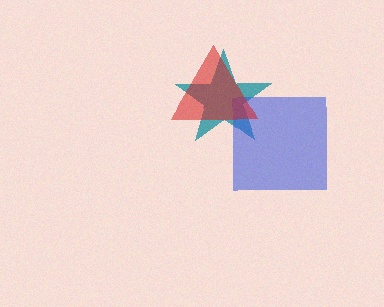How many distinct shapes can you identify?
There are 3 distinct shapes: a teal star, a blue square, a red triangle.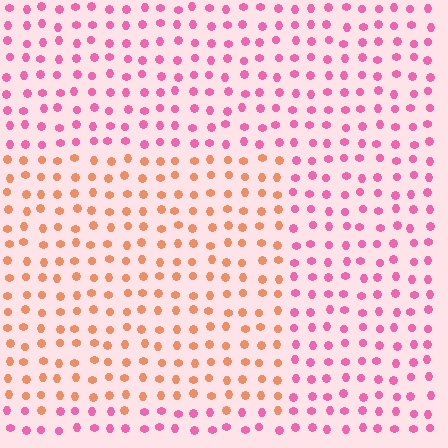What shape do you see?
I see a rectangle.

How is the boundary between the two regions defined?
The boundary is defined purely by a slight shift in hue (about 50 degrees). Spacing, size, and orientation are identical on both sides.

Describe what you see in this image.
The image is filled with small pink elements in a uniform arrangement. A rectangle-shaped region is visible where the elements are tinted to a slightly different hue, forming a subtle color boundary.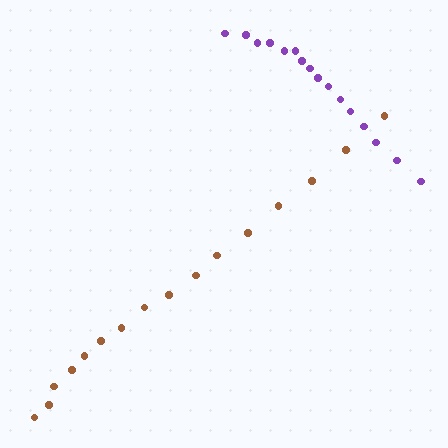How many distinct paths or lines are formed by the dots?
There are 2 distinct paths.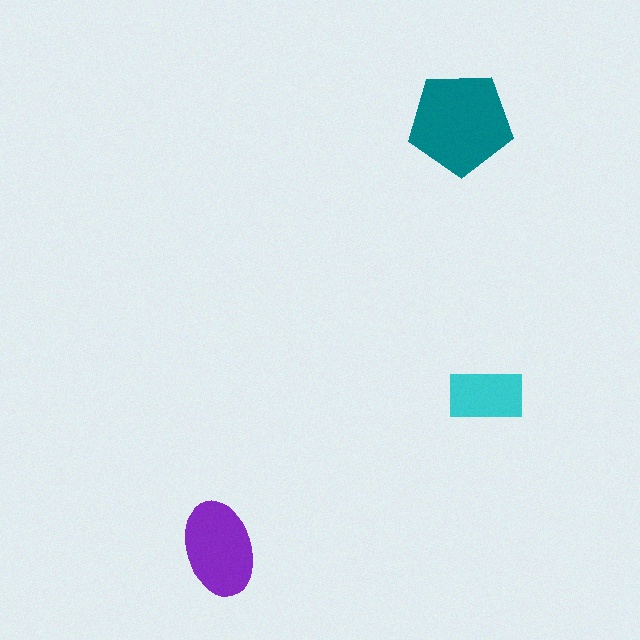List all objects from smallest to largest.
The cyan rectangle, the purple ellipse, the teal pentagon.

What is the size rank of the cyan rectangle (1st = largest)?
3rd.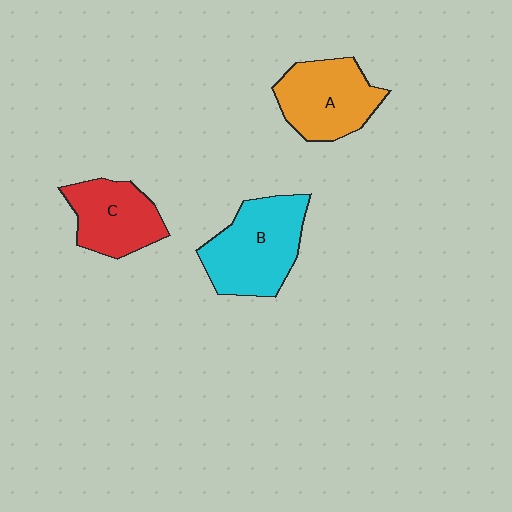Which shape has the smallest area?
Shape C (red).